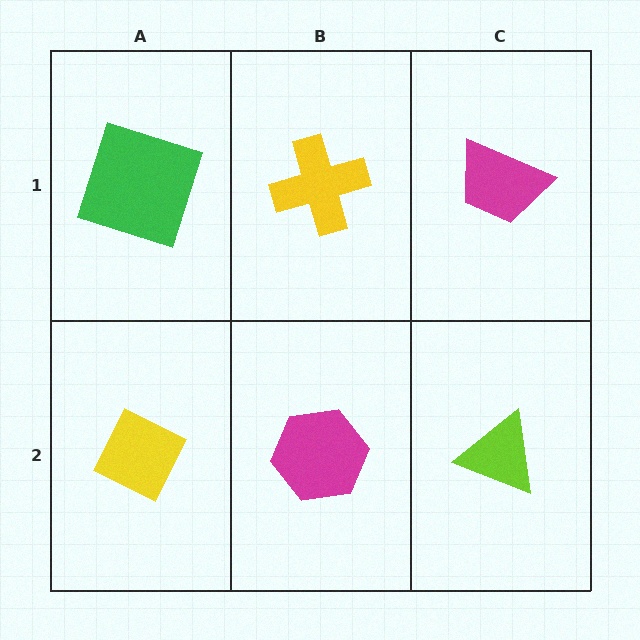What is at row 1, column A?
A green square.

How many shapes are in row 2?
3 shapes.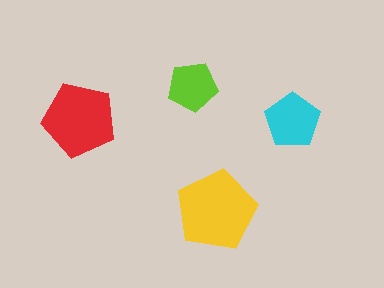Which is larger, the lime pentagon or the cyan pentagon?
The cyan one.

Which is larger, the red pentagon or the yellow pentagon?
The yellow one.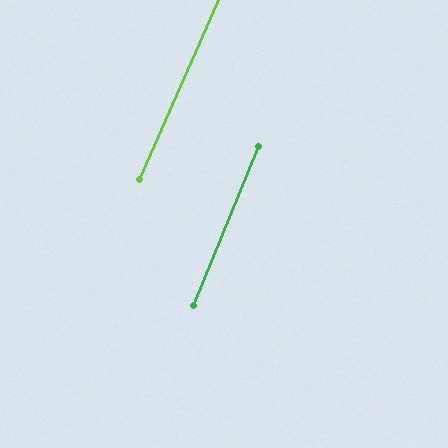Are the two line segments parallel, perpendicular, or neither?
Parallel — their directions differ by only 1.6°.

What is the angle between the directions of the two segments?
Approximately 2 degrees.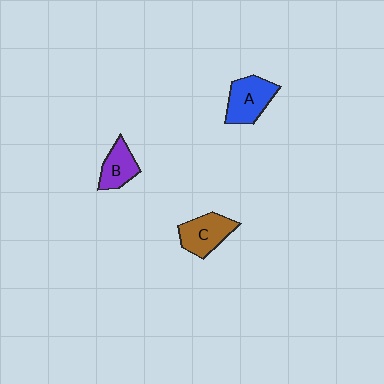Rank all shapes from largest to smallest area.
From largest to smallest: A (blue), C (brown), B (purple).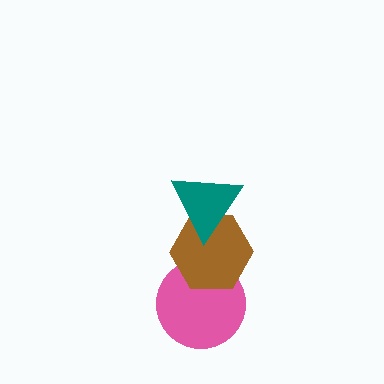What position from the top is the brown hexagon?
The brown hexagon is 2nd from the top.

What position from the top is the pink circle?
The pink circle is 3rd from the top.